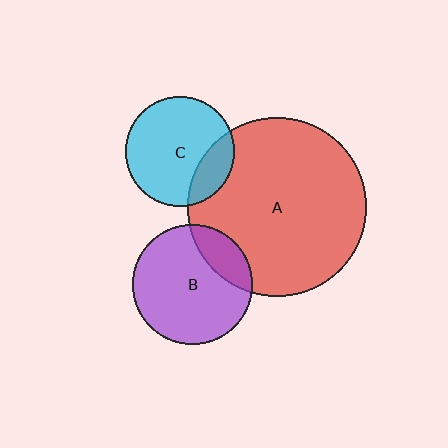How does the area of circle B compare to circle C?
Approximately 1.2 times.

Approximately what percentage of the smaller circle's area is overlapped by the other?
Approximately 20%.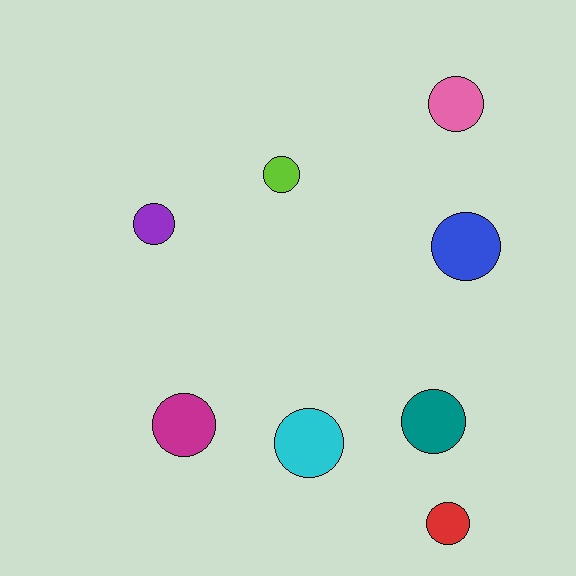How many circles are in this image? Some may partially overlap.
There are 8 circles.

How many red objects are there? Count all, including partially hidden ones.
There is 1 red object.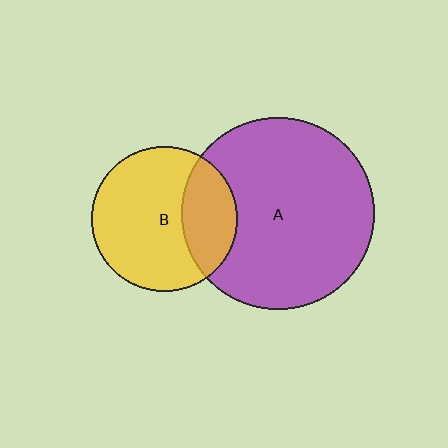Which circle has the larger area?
Circle A (purple).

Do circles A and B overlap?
Yes.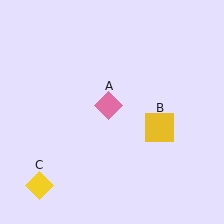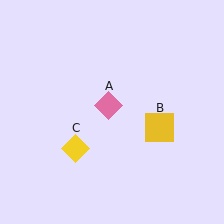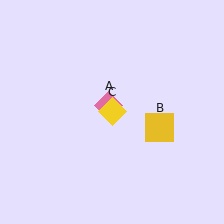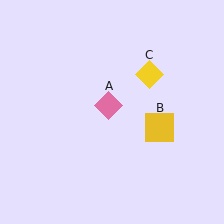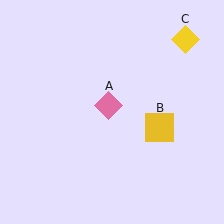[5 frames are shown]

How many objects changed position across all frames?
1 object changed position: yellow diamond (object C).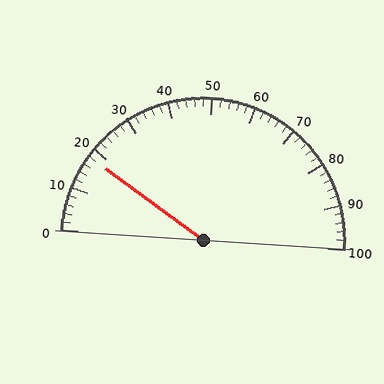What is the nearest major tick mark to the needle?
The nearest major tick mark is 20.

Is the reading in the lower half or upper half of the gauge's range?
The reading is in the lower half of the range (0 to 100).